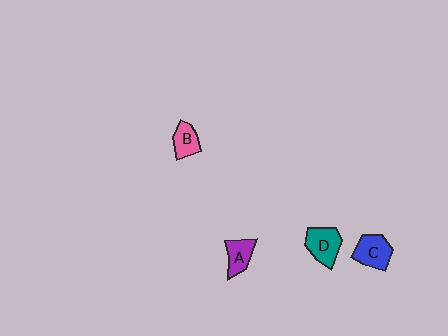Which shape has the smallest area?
Shape B (pink).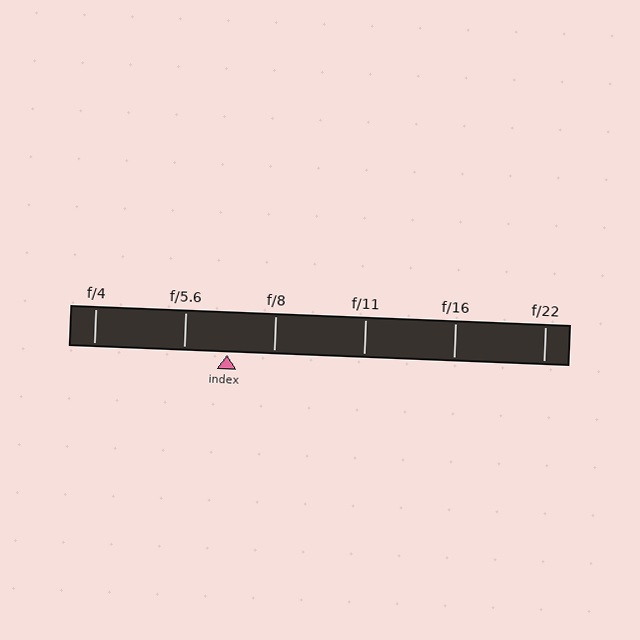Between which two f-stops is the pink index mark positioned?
The index mark is between f/5.6 and f/8.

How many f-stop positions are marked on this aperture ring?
There are 6 f-stop positions marked.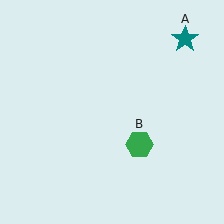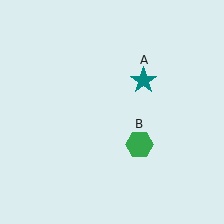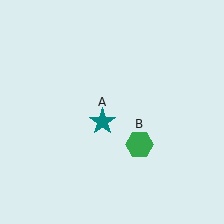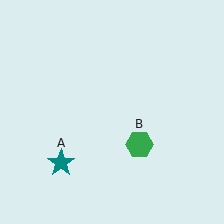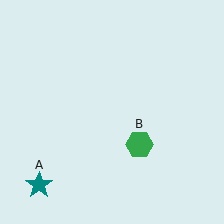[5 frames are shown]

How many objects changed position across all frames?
1 object changed position: teal star (object A).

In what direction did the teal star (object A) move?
The teal star (object A) moved down and to the left.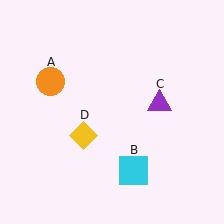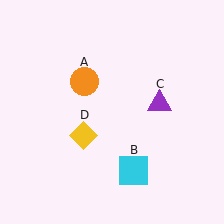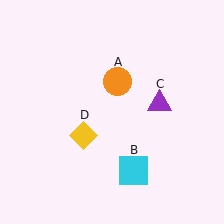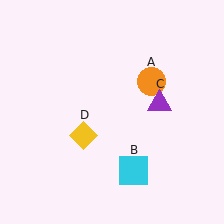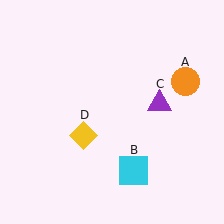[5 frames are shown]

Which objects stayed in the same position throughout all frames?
Cyan square (object B) and purple triangle (object C) and yellow diamond (object D) remained stationary.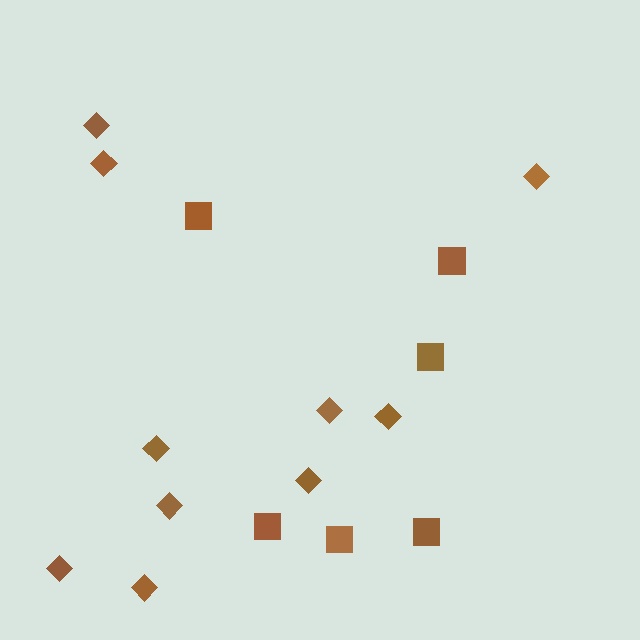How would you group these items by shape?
There are 2 groups: one group of squares (6) and one group of diamonds (10).